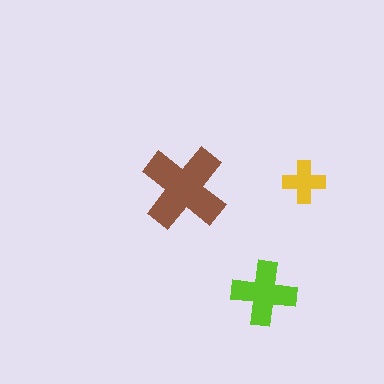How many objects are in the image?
There are 3 objects in the image.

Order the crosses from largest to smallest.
the brown one, the lime one, the yellow one.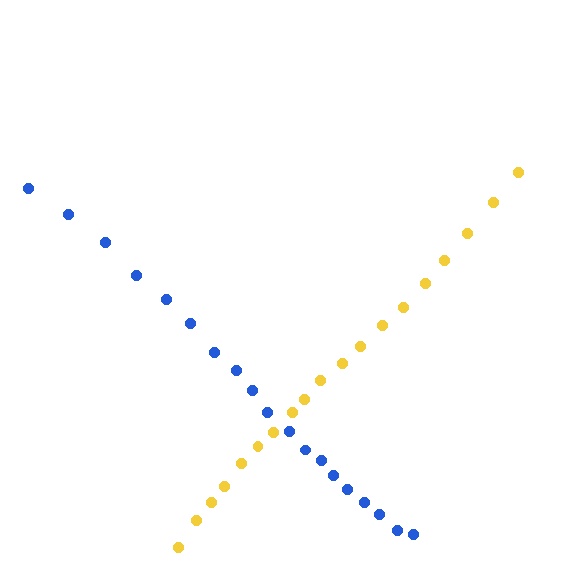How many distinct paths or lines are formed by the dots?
There are 2 distinct paths.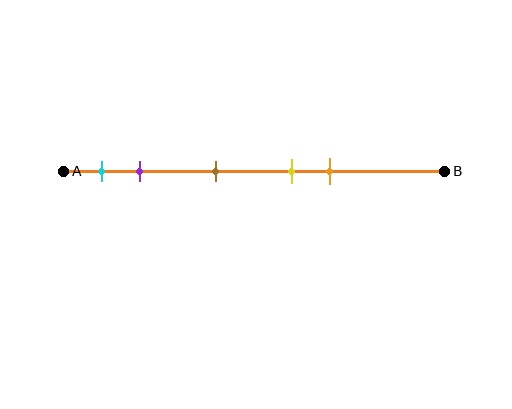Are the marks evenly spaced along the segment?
No, the marks are not evenly spaced.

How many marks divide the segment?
There are 5 marks dividing the segment.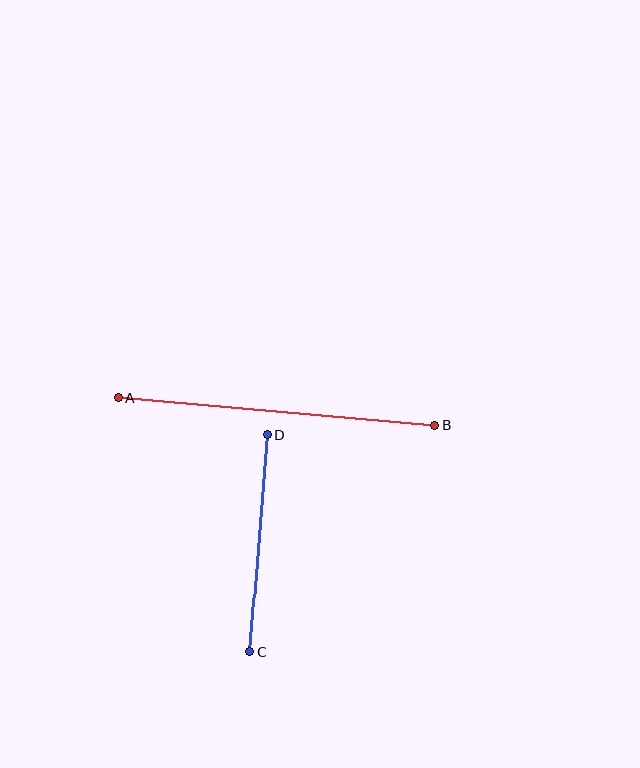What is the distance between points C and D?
The distance is approximately 217 pixels.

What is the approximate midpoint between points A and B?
The midpoint is at approximately (277, 411) pixels.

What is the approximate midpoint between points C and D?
The midpoint is at approximately (259, 543) pixels.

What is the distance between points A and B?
The distance is approximately 318 pixels.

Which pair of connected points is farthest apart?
Points A and B are farthest apart.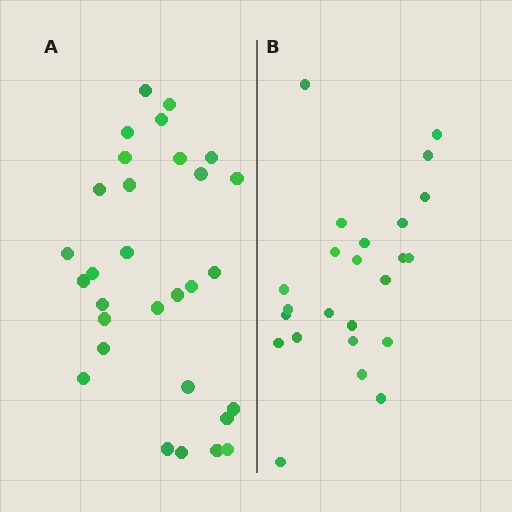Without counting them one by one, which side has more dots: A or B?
Region A (the left region) has more dots.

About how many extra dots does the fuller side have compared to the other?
Region A has about 6 more dots than region B.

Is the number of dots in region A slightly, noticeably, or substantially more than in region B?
Region A has noticeably more, but not dramatically so. The ratio is roughly 1.2 to 1.